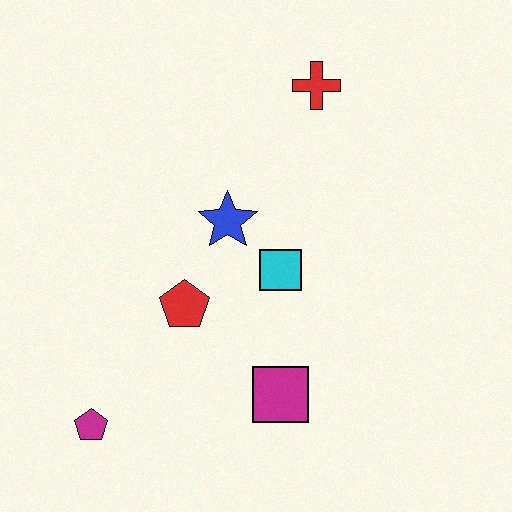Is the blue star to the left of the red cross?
Yes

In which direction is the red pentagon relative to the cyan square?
The red pentagon is to the left of the cyan square.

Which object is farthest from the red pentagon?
The red cross is farthest from the red pentagon.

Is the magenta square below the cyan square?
Yes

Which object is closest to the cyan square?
The blue star is closest to the cyan square.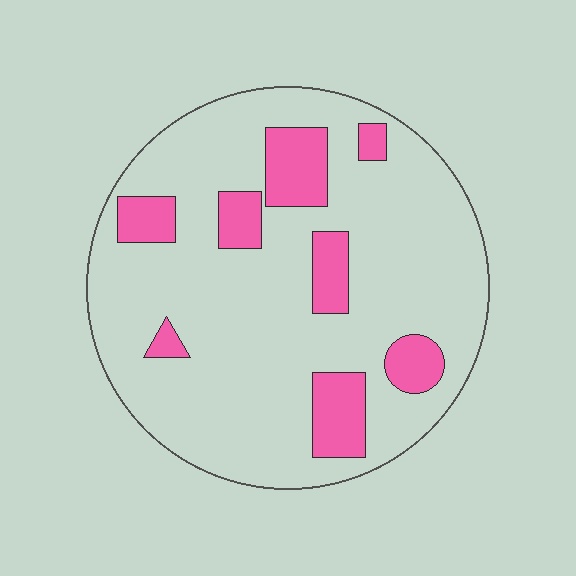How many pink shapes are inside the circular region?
8.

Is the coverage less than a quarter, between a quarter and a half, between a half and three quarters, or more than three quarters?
Less than a quarter.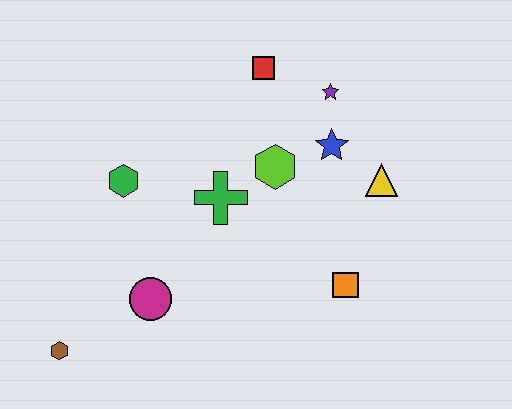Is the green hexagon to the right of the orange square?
No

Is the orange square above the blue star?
No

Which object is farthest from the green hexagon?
The yellow triangle is farthest from the green hexagon.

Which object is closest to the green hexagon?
The green cross is closest to the green hexagon.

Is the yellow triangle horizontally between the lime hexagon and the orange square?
No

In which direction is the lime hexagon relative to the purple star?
The lime hexagon is below the purple star.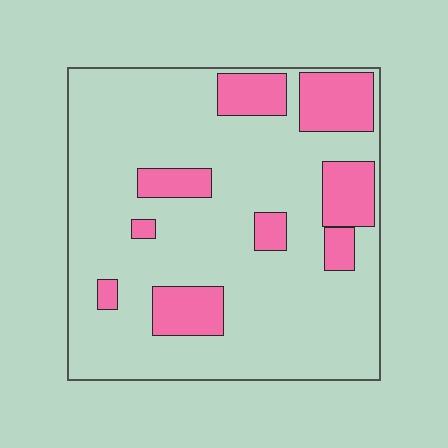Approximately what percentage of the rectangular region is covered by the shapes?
Approximately 20%.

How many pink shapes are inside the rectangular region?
9.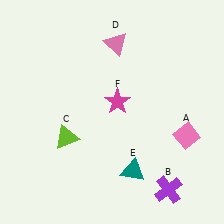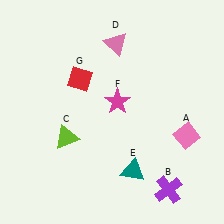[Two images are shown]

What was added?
A red diamond (G) was added in Image 2.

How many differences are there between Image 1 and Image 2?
There is 1 difference between the two images.